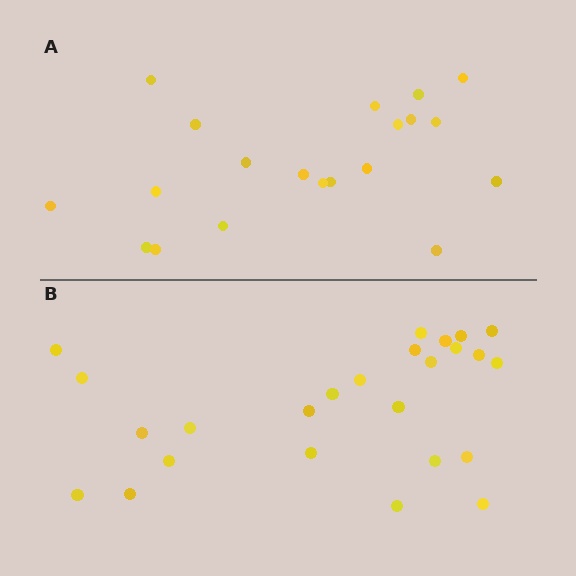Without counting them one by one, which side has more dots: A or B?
Region B (the bottom region) has more dots.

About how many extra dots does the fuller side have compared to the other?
Region B has about 5 more dots than region A.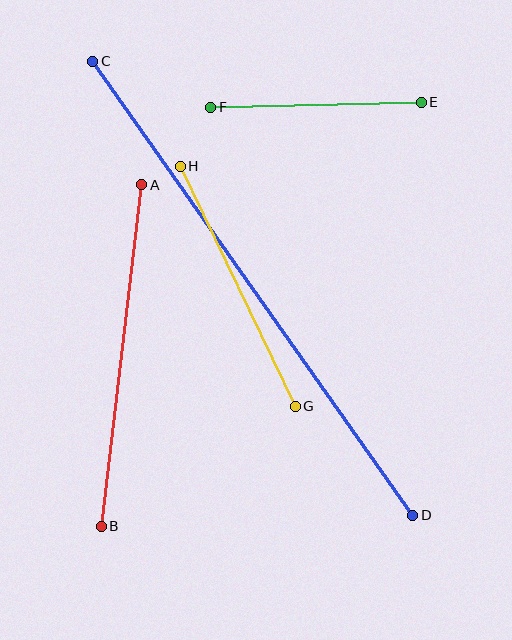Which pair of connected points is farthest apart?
Points C and D are farthest apart.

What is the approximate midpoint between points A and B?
The midpoint is at approximately (121, 355) pixels.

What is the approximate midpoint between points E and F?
The midpoint is at approximately (316, 105) pixels.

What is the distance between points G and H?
The distance is approximately 266 pixels.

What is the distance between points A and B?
The distance is approximately 344 pixels.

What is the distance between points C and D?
The distance is approximately 556 pixels.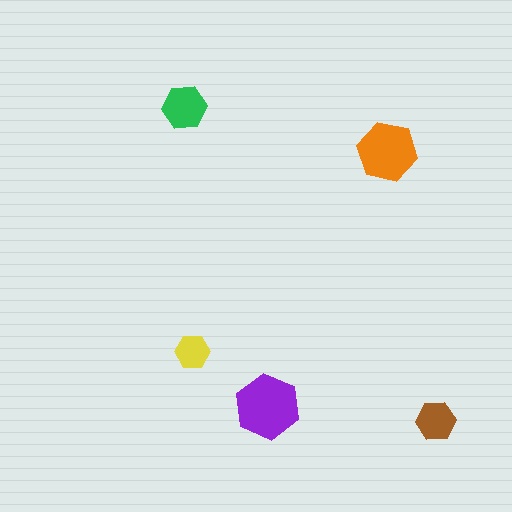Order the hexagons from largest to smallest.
the purple one, the orange one, the green one, the brown one, the yellow one.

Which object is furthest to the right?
The brown hexagon is rightmost.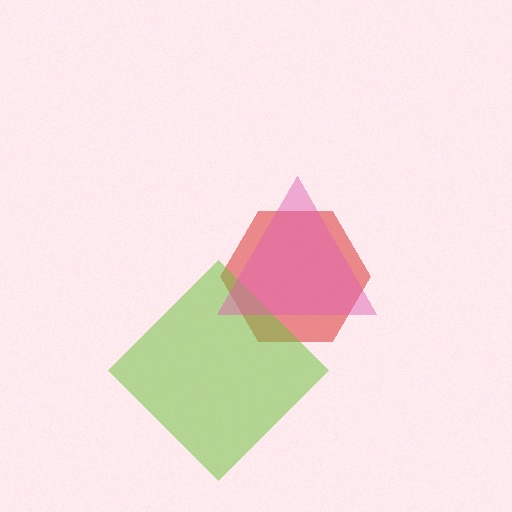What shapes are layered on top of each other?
The layered shapes are: a red hexagon, a lime diamond, a pink triangle.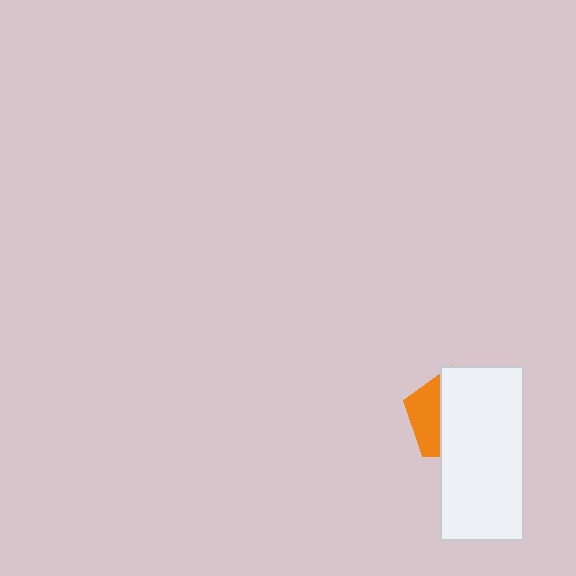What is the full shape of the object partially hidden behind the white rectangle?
The partially hidden object is an orange pentagon.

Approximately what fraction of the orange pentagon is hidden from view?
Roughly 67% of the orange pentagon is hidden behind the white rectangle.